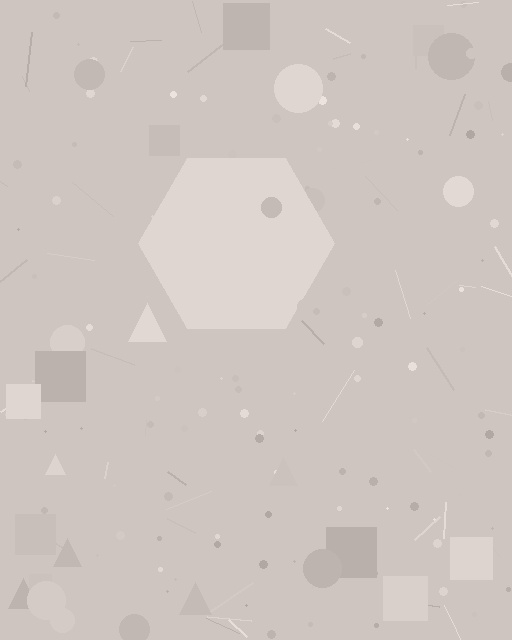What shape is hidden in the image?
A hexagon is hidden in the image.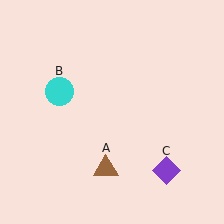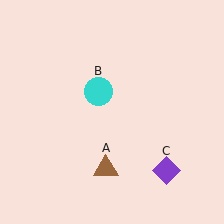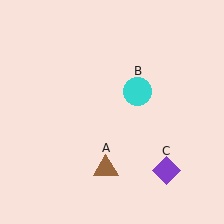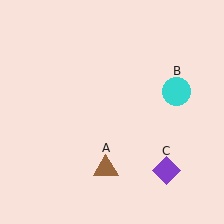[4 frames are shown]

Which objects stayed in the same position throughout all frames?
Brown triangle (object A) and purple diamond (object C) remained stationary.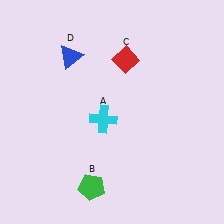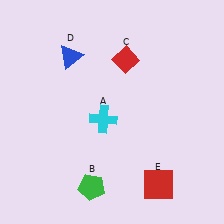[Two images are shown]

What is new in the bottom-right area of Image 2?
A red square (E) was added in the bottom-right area of Image 2.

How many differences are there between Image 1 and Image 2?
There is 1 difference between the two images.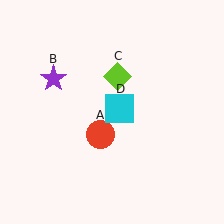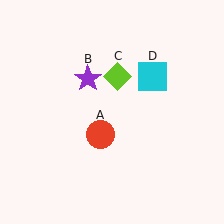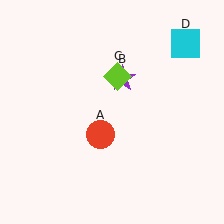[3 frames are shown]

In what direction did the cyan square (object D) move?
The cyan square (object D) moved up and to the right.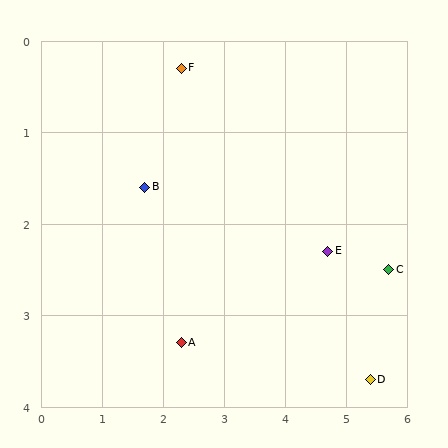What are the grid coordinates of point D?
Point D is at approximately (5.4, 3.7).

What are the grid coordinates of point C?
Point C is at approximately (5.7, 2.5).